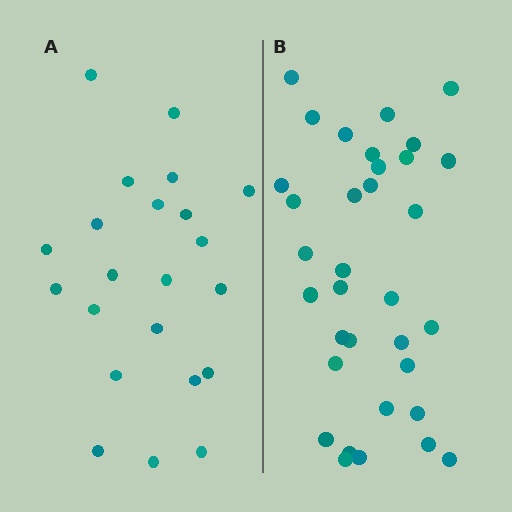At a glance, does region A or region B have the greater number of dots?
Region B (the right region) has more dots.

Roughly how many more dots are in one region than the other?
Region B has roughly 12 or so more dots than region A.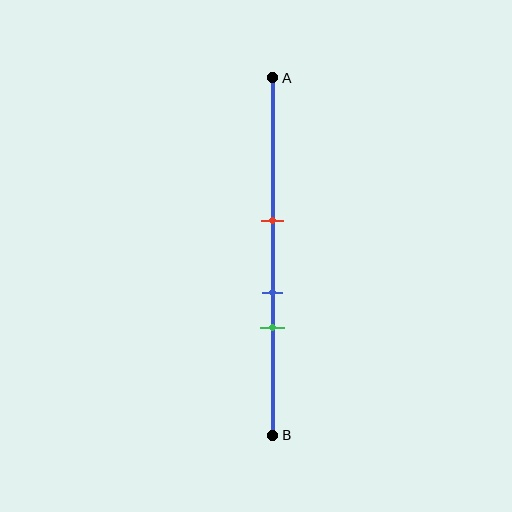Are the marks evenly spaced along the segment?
Yes, the marks are approximately evenly spaced.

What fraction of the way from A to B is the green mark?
The green mark is approximately 70% (0.7) of the way from A to B.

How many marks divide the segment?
There are 3 marks dividing the segment.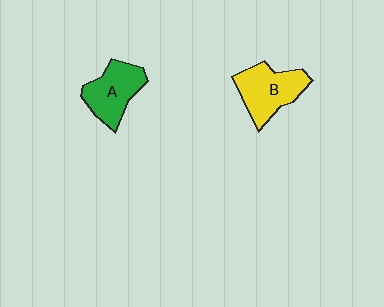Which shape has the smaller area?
Shape A (green).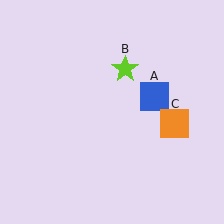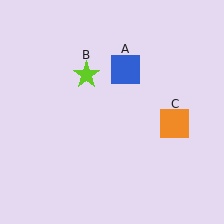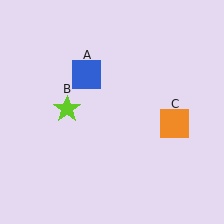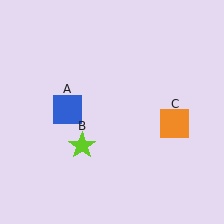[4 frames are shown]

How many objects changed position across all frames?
2 objects changed position: blue square (object A), lime star (object B).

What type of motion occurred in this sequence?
The blue square (object A), lime star (object B) rotated counterclockwise around the center of the scene.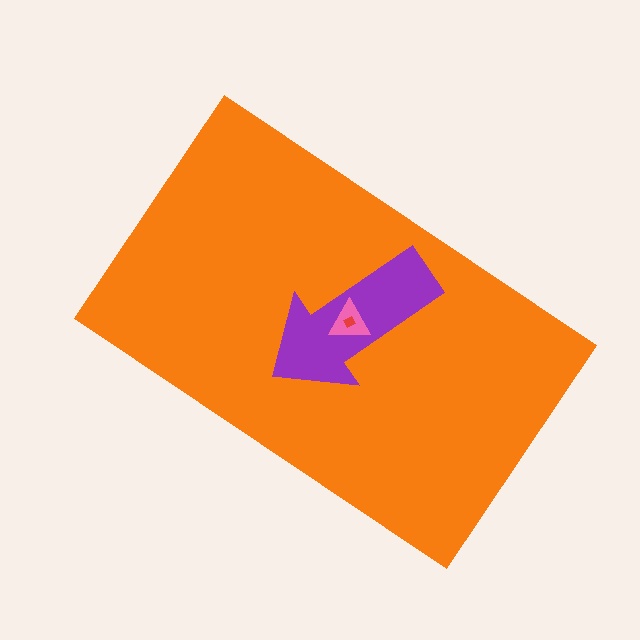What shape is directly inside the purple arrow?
The pink triangle.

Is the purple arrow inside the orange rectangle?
Yes.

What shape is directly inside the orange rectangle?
The purple arrow.